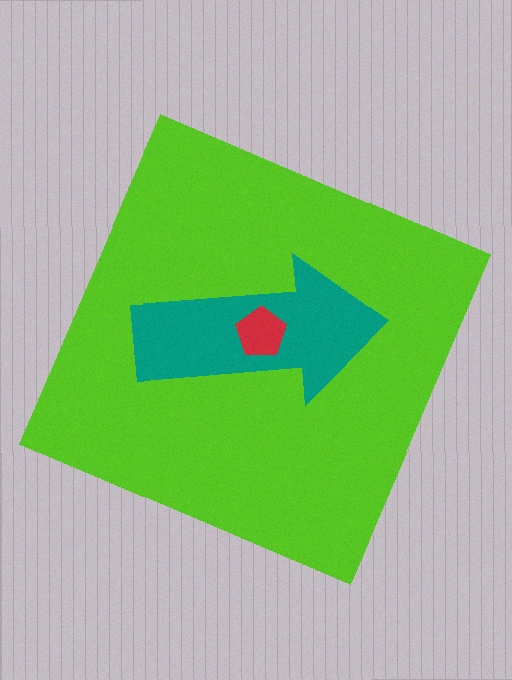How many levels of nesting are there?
3.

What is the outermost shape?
The lime square.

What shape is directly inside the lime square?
The teal arrow.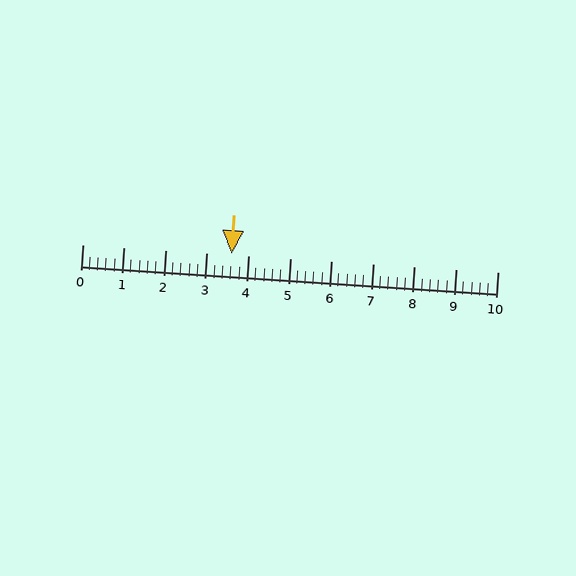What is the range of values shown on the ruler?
The ruler shows values from 0 to 10.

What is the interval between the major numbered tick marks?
The major tick marks are spaced 1 units apart.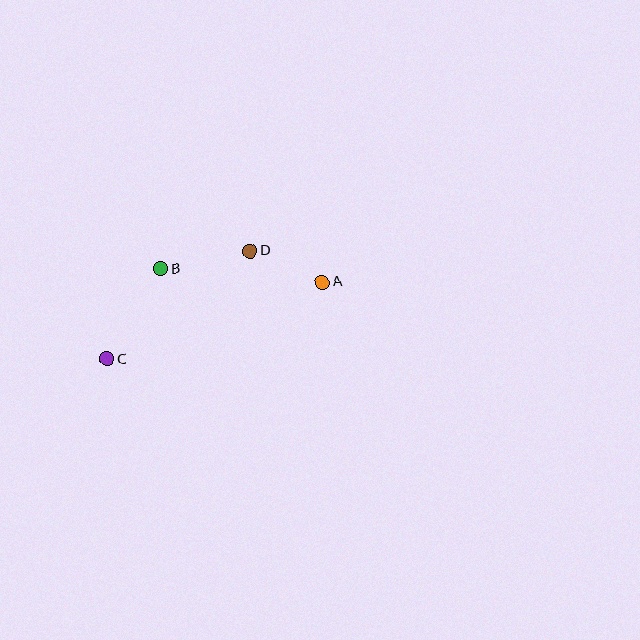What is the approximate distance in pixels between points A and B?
The distance between A and B is approximately 163 pixels.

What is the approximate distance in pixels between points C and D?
The distance between C and D is approximately 179 pixels.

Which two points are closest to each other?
Points A and D are closest to each other.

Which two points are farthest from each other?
Points A and C are farthest from each other.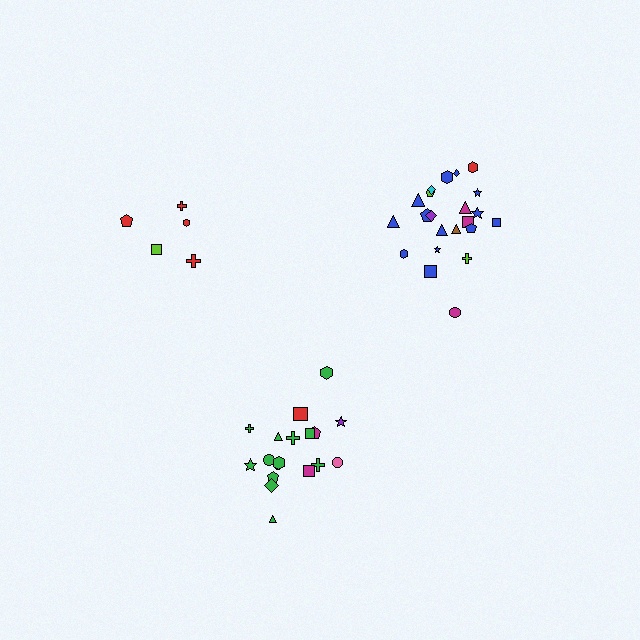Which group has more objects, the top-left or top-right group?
The top-right group.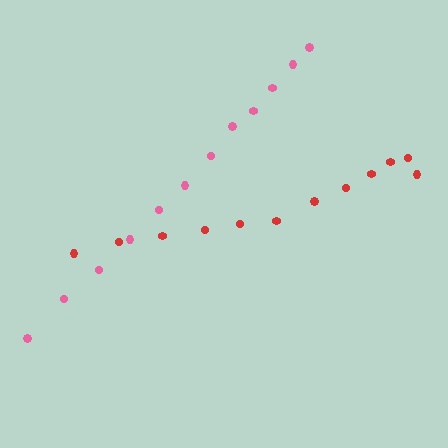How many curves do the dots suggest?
There are 2 distinct paths.